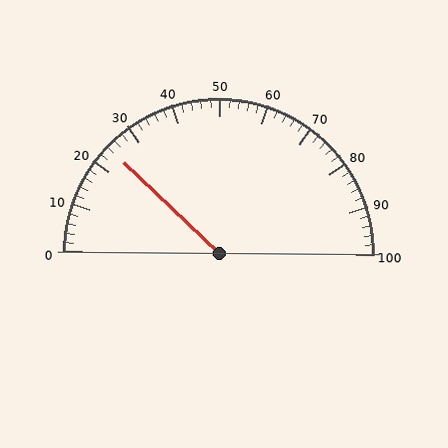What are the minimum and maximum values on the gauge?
The gauge ranges from 0 to 100.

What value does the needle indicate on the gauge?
The needle indicates approximately 24.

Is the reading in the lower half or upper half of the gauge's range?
The reading is in the lower half of the range (0 to 100).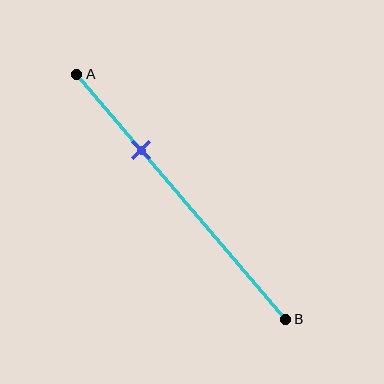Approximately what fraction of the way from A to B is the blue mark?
The blue mark is approximately 30% of the way from A to B.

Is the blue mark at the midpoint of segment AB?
No, the mark is at about 30% from A, not at the 50% midpoint.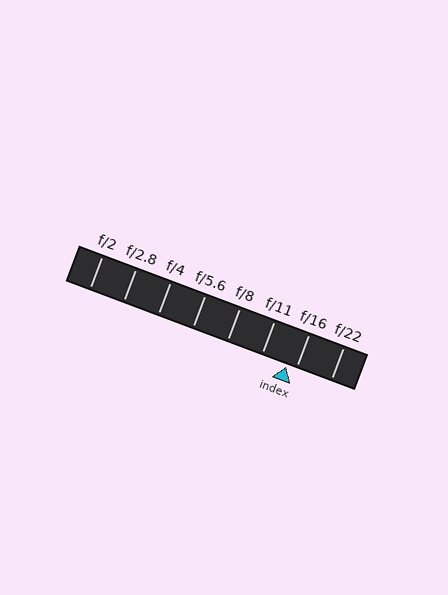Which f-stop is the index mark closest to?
The index mark is closest to f/16.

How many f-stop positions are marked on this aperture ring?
There are 8 f-stop positions marked.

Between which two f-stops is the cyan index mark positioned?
The index mark is between f/11 and f/16.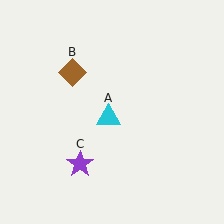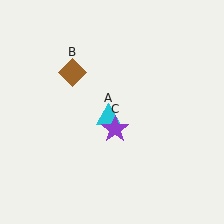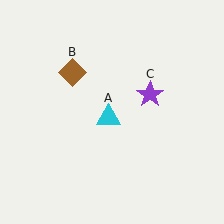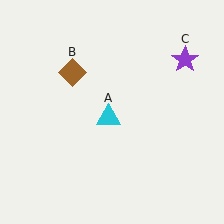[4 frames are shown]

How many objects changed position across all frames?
1 object changed position: purple star (object C).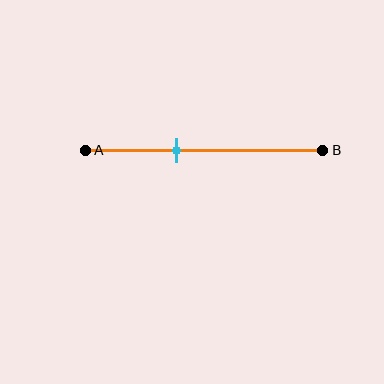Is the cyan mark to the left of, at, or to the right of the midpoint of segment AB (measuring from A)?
The cyan mark is to the left of the midpoint of segment AB.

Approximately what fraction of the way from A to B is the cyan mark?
The cyan mark is approximately 40% of the way from A to B.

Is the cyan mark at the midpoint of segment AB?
No, the mark is at about 40% from A, not at the 50% midpoint.